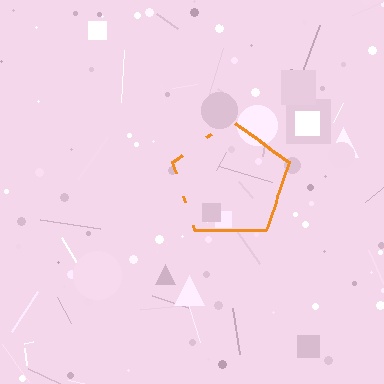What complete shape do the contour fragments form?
The contour fragments form a pentagon.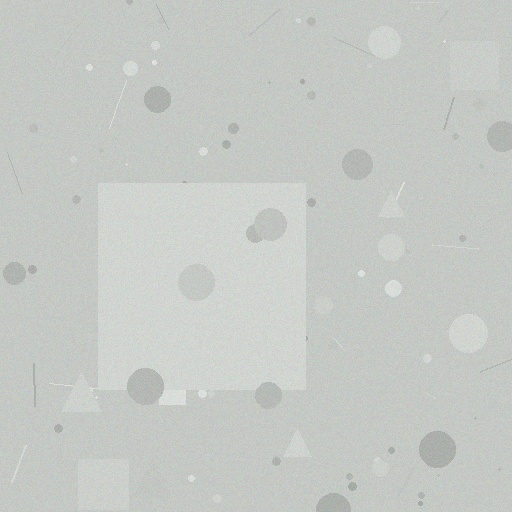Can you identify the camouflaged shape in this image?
The camouflaged shape is a square.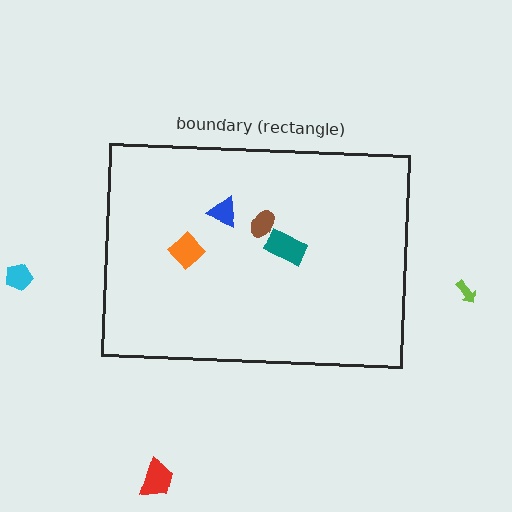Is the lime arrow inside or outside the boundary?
Outside.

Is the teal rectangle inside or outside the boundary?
Inside.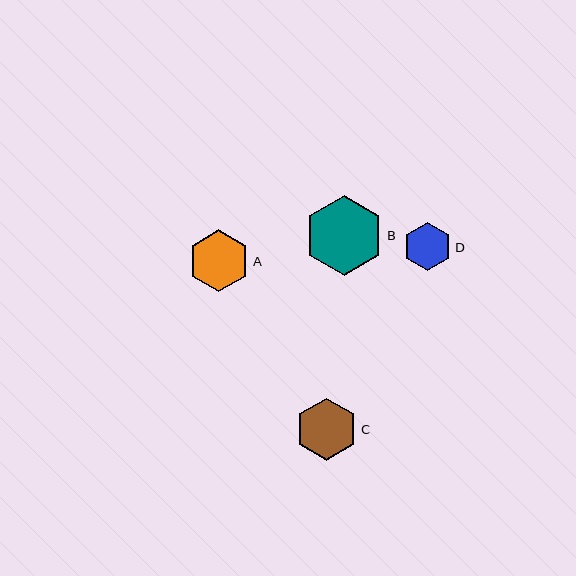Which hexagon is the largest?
Hexagon B is the largest with a size of approximately 80 pixels.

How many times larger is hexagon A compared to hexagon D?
Hexagon A is approximately 1.3 times the size of hexagon D.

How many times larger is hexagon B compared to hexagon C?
Hexagon B is approximately 1.3 times the size of hexagon C.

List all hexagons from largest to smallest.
From largest to smallest: B, C, A, D.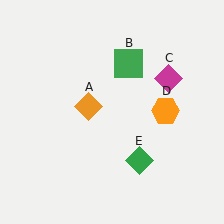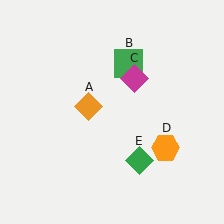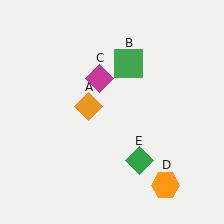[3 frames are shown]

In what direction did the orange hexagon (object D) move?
The orange hexagon (object D) moved down.